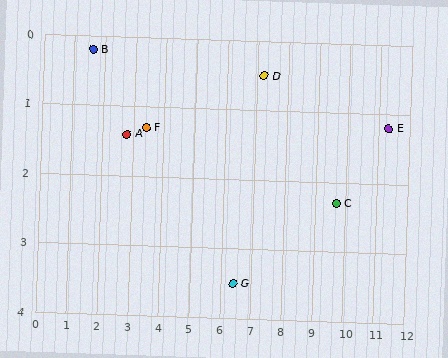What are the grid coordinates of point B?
Point B is at approximately (1.6, 0.2).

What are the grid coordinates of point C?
Point C is at approximately (9.7, 2.3).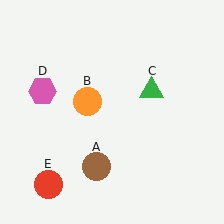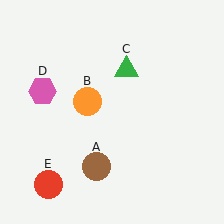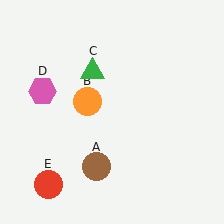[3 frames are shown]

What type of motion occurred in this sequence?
The green triangle (object C) rotated counterclockwise around the center of the scene.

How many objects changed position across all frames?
1 object changed position: green triangle (object C).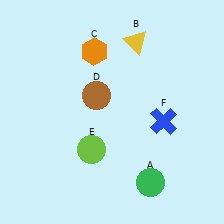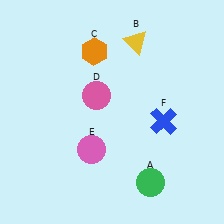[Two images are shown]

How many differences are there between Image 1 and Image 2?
There are 2 differences between the two images.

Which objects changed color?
D changed from brown to pink. E changed from lime to pink.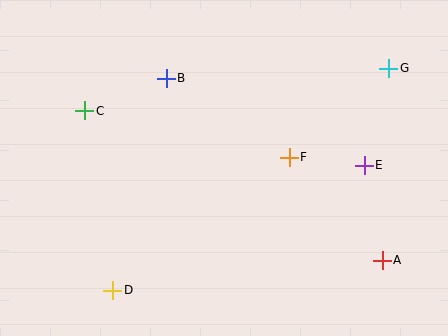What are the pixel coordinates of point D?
Point D is at (113, 290).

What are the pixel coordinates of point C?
Point C is at (85, 111).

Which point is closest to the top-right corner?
Point G is closest to the top-right corner.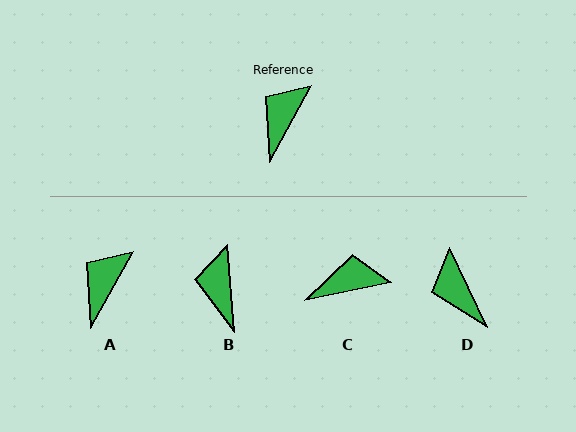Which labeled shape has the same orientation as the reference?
A.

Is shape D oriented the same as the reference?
No, it is off by about 54 degrees.